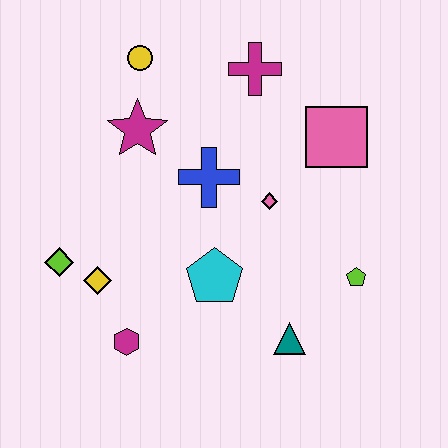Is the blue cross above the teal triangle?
Yes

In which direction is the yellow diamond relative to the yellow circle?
The yellow diamond is below the yellow circle.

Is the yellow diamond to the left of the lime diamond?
No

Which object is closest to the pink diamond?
The blue cross is closest to the pink diamond.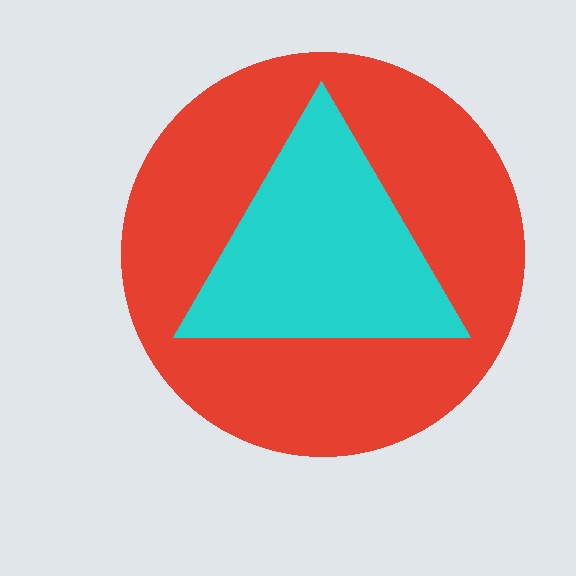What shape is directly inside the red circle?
The cyan triangle.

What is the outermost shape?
The red circle.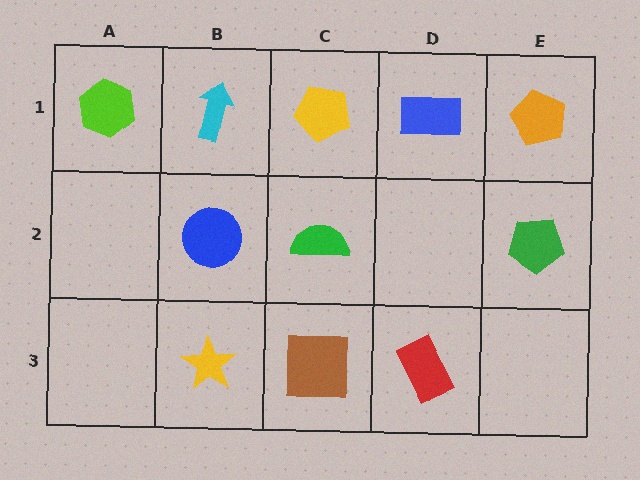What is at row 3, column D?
A red rectangle.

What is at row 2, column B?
A blue circle.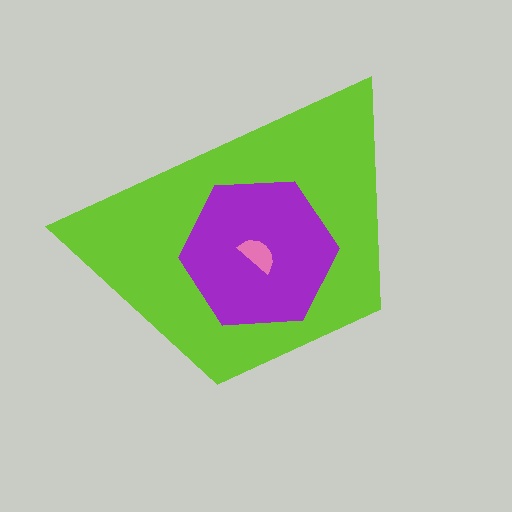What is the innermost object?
The pink semicircle.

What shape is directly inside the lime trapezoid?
The purple hexagon.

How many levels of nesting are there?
3.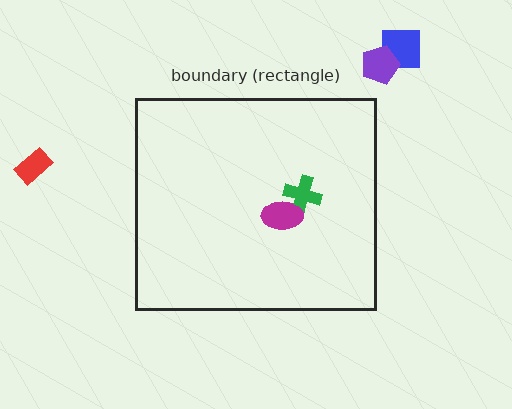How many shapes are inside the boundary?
2 inside, 3 outside.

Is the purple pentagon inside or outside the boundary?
Outside.